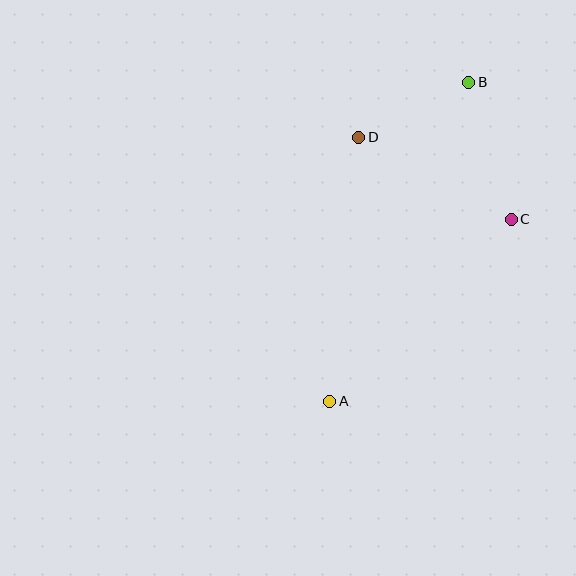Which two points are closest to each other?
Points B and D are closest to each other.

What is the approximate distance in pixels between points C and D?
The distance between C and D is approximately 173 pixels.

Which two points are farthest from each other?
Points A and B are farthest from each other.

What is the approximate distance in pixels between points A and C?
The distance between A and C is approximately 257 pixels.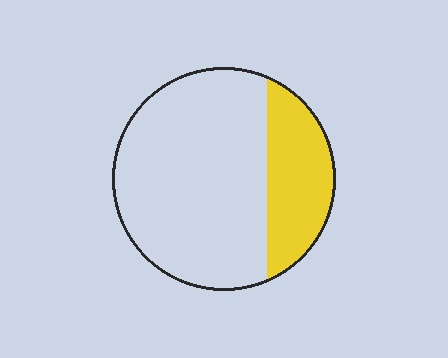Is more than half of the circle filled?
No.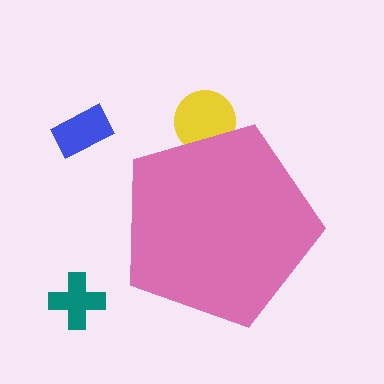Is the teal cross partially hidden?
No, the teal cross is fully visible.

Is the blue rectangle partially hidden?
No, the blue rectangle is fully visible.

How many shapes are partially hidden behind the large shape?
1 shape is partially hidden.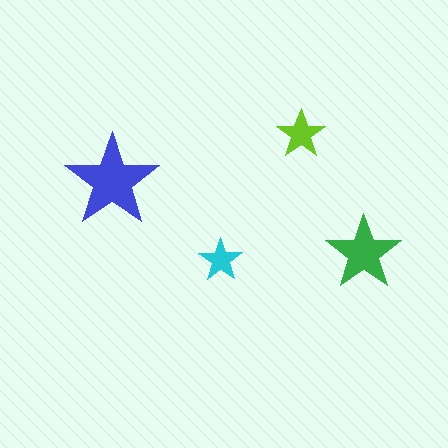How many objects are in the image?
There are 4 objects in the image.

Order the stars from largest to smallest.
the blue one, the green one, the lime one, the cyan one.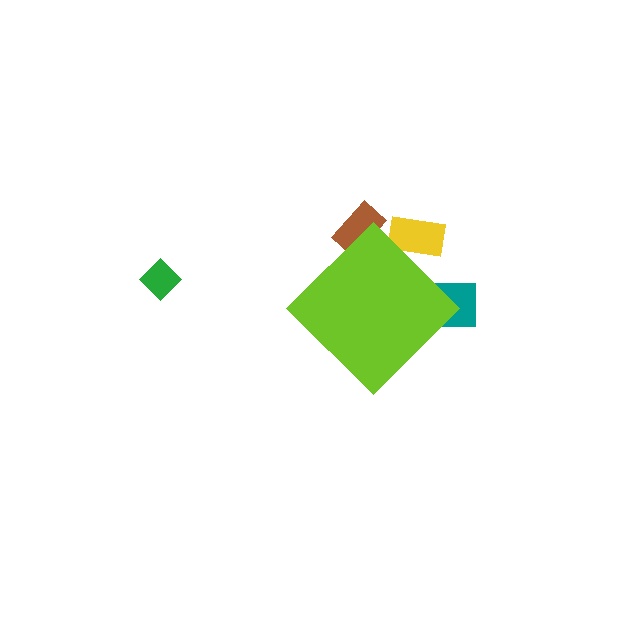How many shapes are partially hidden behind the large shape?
3 shapes are partially hidden.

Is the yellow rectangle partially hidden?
Yes, the yellow rectangle is partially hidden behind the lime diamond.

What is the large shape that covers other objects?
A lime diamond.